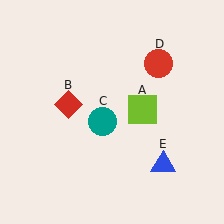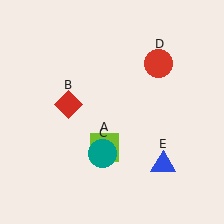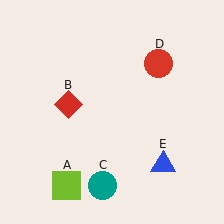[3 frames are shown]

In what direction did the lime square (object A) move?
The lime square (object A) moved down and to the left.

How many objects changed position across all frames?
2 objects changed position: lime square (object A), teal circle (object C).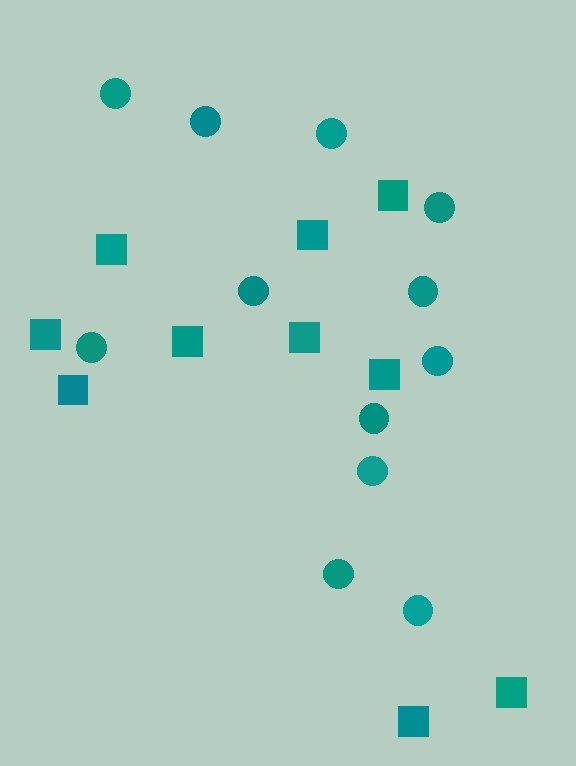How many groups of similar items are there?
There are 2 groups: one group of squares (10) and one group of circles (12).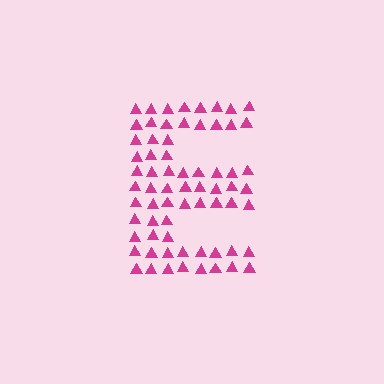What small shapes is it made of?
It is made of small triangles.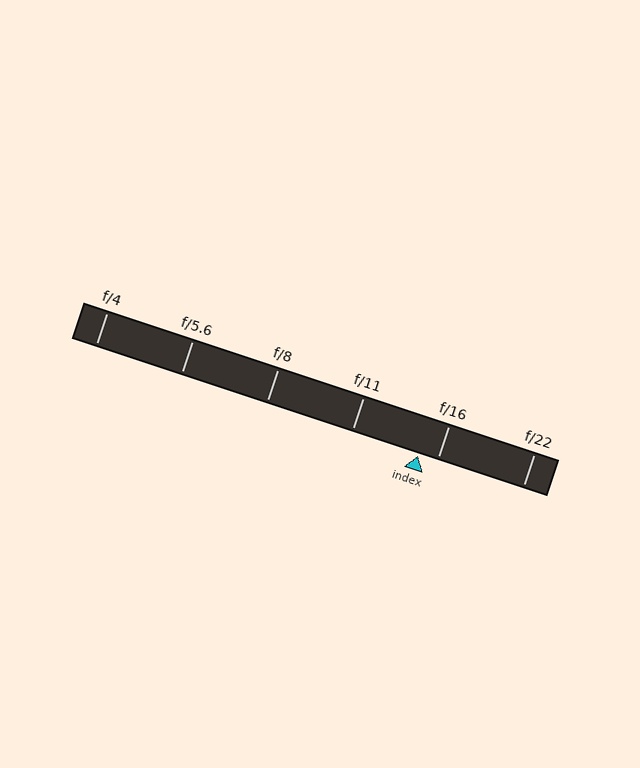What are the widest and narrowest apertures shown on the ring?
The widest aperture shown is f/4 and the narrowest is f/22.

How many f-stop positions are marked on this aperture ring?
There are 6 f-stop positions marked.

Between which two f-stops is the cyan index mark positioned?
The index mark is between f/11 and f/16.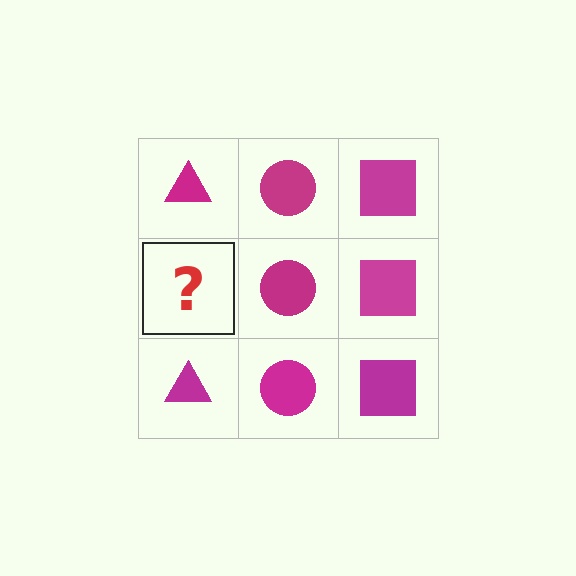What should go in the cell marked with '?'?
The missing cell should contain a magenta triangle.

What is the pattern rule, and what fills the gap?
The rule is that each column has a consistent shape. The gap should be filled with a magenta triangle.